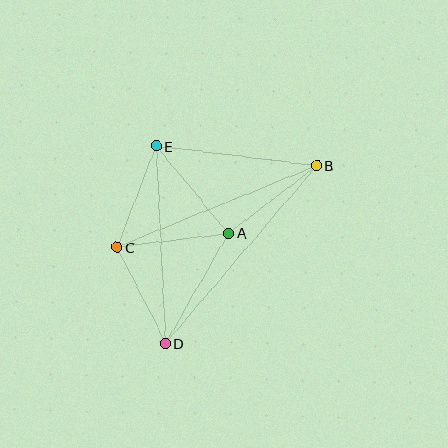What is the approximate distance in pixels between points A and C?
The distance between A and C is approximately 112 pixels.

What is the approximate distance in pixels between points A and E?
The distance between A and E is approximately 113 pixels.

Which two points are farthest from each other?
Points B and D are farthest from each other.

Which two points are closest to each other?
Points C and D are closest to each other.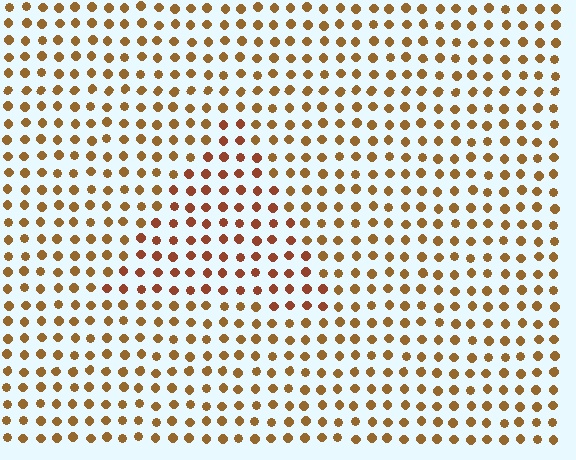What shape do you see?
I see a triangle.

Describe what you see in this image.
The image is filled with small brown elements in a uniform arrangement. A triangle-shaped region is visible where the elements are tinted to a slightly different hue, forming a subtle color boundary.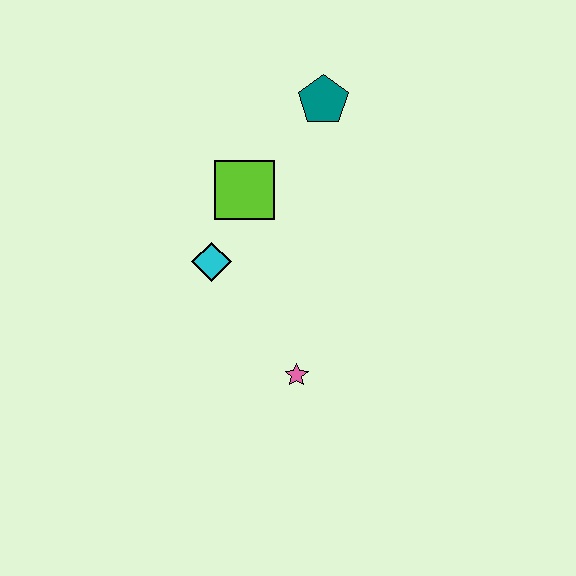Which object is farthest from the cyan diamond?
The teal pentagon is farthest from the cyan diamond.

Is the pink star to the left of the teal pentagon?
Yes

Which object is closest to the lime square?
The cyan diamond is closest to the lime square.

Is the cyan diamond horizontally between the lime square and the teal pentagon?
No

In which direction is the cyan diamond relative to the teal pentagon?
The cyan diamond is below the teal pentagon.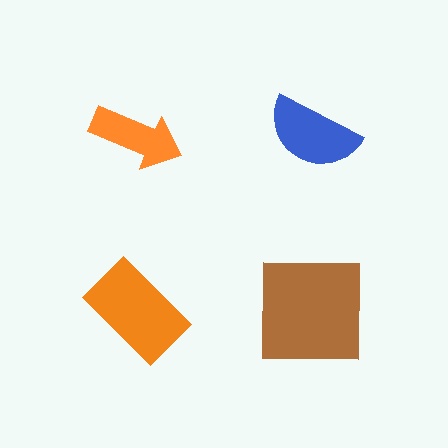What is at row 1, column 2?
A blue semicircle.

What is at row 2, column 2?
A brown square.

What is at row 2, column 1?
An orange rectangle.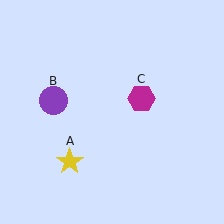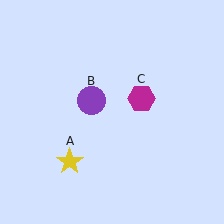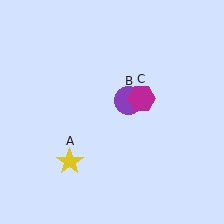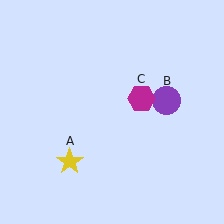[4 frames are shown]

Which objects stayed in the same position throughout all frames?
Yellow star (object A) and magenta hexagon (object C) remained stationary.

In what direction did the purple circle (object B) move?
The purple circle (object B) moved right.